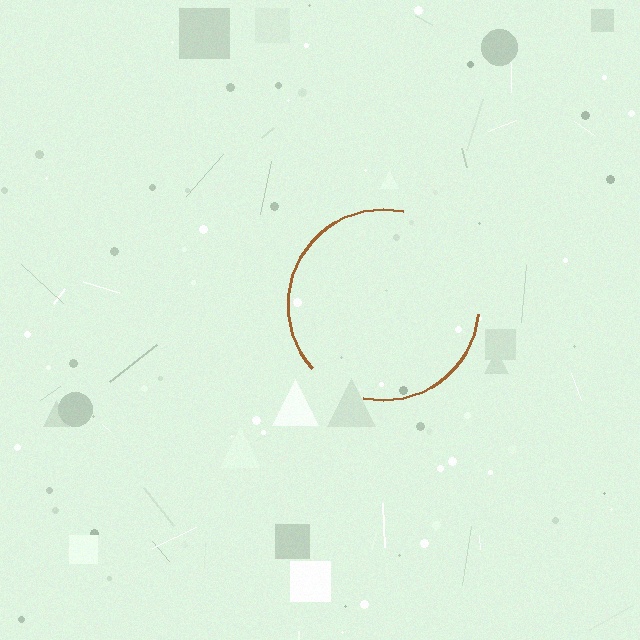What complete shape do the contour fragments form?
The contour fragments form a circle.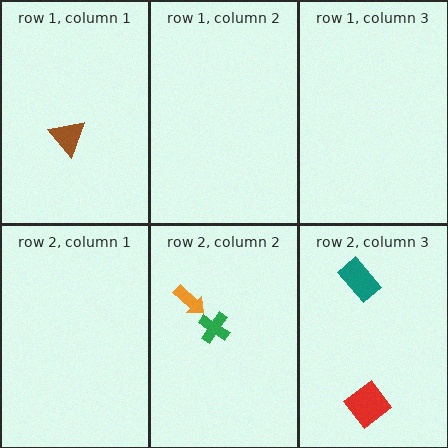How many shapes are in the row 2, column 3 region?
2.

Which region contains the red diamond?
The row 2, column 3 region.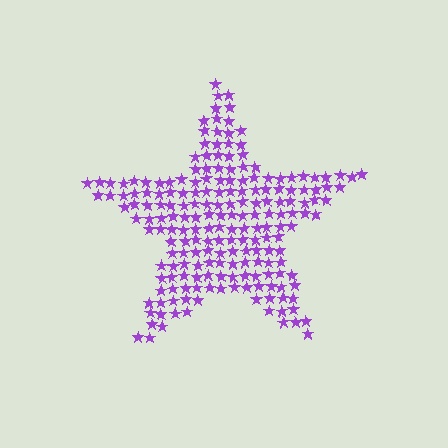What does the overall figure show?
The overall figure shows a star.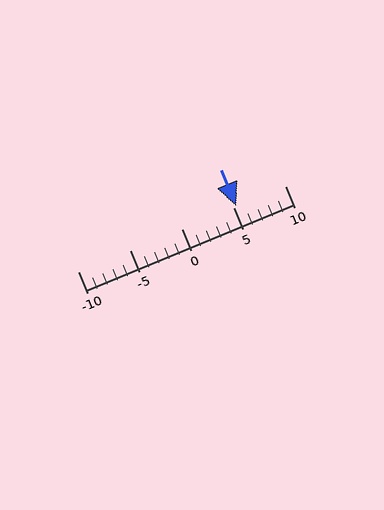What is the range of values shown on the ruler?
The ruler shows values from -10 to 10.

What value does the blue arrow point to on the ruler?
The blue arrow points to approximately 5.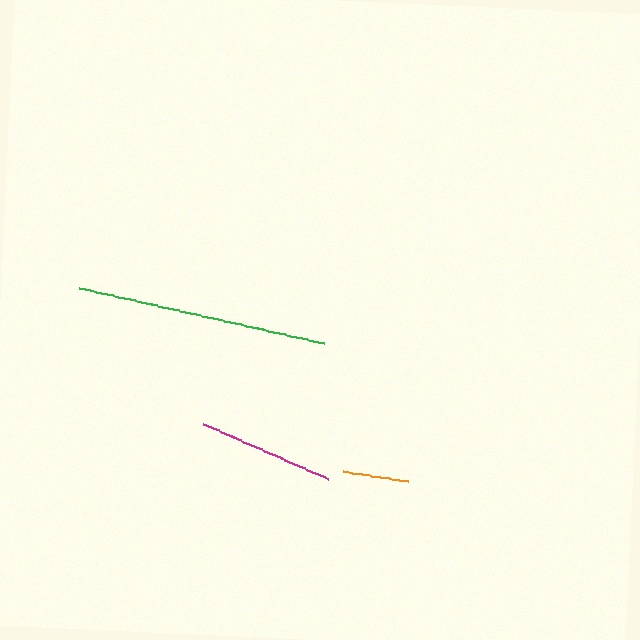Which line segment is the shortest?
The orange line is the shortest at approximately 65 pixels.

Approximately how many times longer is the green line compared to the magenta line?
The green line is approximately 1.8 times the length of the magenta line.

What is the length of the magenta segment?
The magenta segment is approximately 136 pixels long.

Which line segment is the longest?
The green line is the longest at approximately 251 pixels.